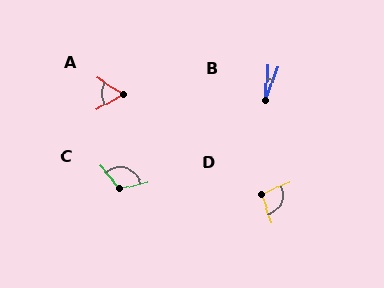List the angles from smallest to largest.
B (16°), A (62°), D (96°), C (118°).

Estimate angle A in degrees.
Approximately 62 degrees.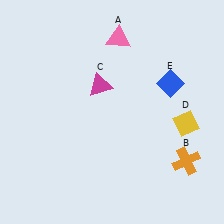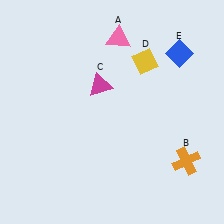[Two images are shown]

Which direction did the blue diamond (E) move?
The blue diamond (E) moved up.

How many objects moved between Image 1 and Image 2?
2 objects moved between the two images.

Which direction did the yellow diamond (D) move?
The yellow diamond (D) moved up.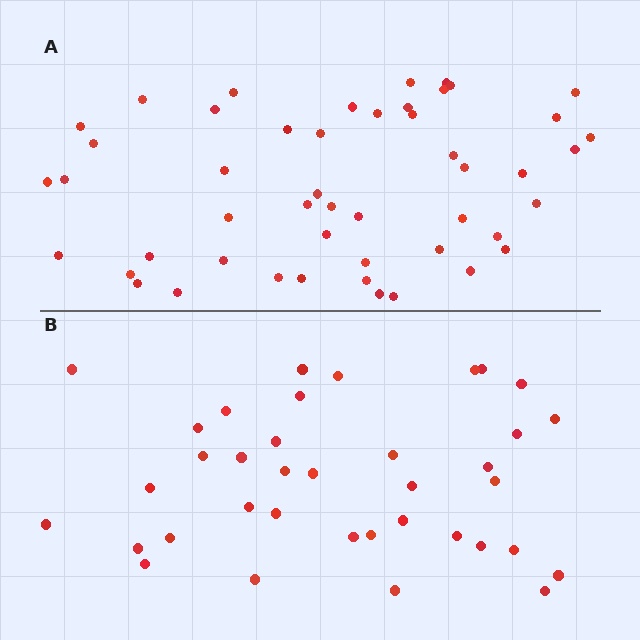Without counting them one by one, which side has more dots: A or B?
Region A (the top region) has more dots.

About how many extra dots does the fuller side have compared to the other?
Region A has roughly 12 or so more dots than region B.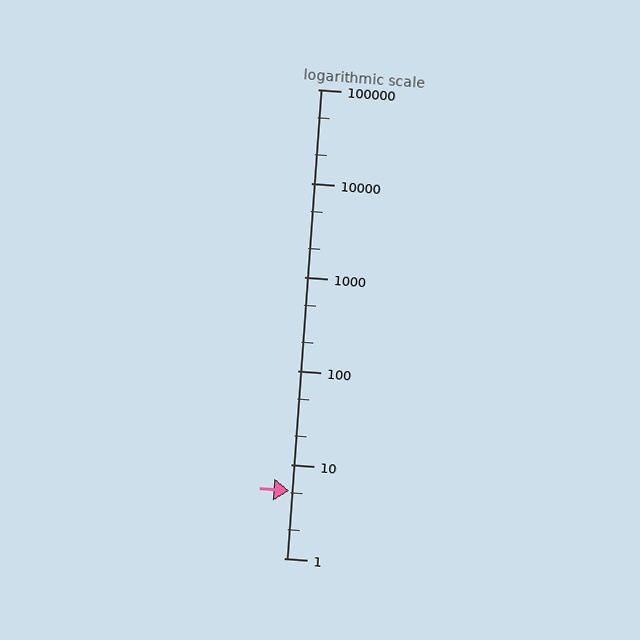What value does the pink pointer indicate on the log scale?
The pointer indicates approximately 5.2.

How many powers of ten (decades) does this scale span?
The scale spans 5 decades, from 1 to 100000.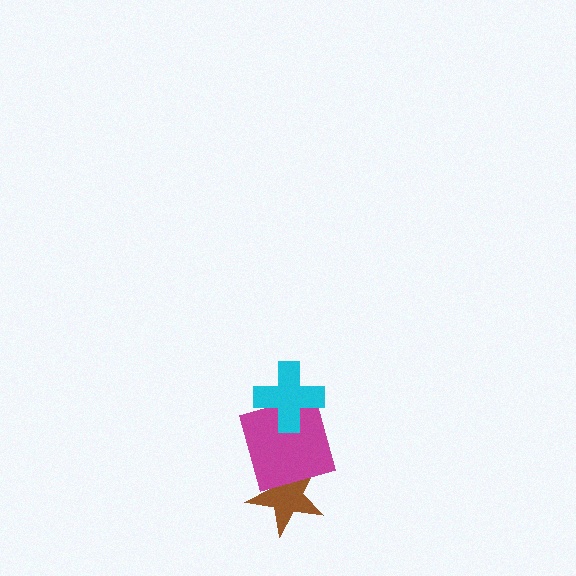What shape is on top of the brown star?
The magenta square is on top of the brown star.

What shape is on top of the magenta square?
The cyan cross is on top of the magenta square.